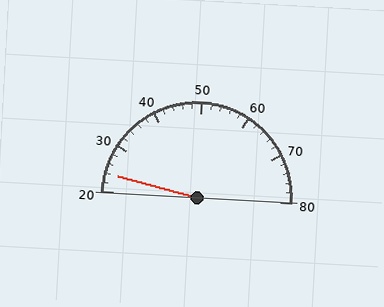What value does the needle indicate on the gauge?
The needle indicates approximately 24.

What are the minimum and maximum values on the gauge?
The gauge ranges from 20 to 80.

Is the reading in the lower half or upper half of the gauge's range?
The reading is in the lower half of the range (20 to 80).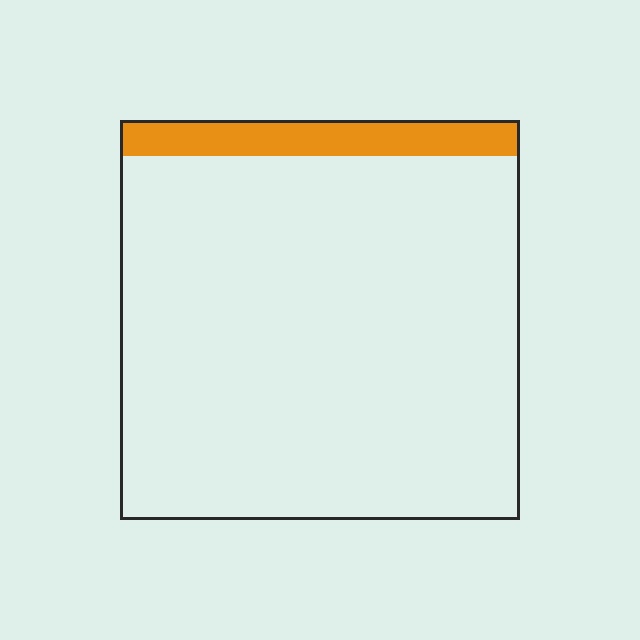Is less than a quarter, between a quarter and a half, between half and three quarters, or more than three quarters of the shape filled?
Less than a quarter.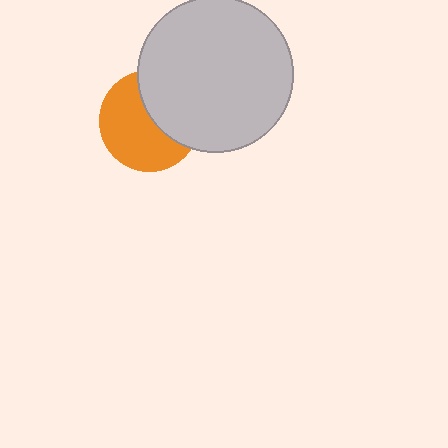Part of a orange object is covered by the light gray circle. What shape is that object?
It is a circle.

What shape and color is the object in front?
The object in front is a light gray circle.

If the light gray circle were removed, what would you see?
You would see the complete orange circle.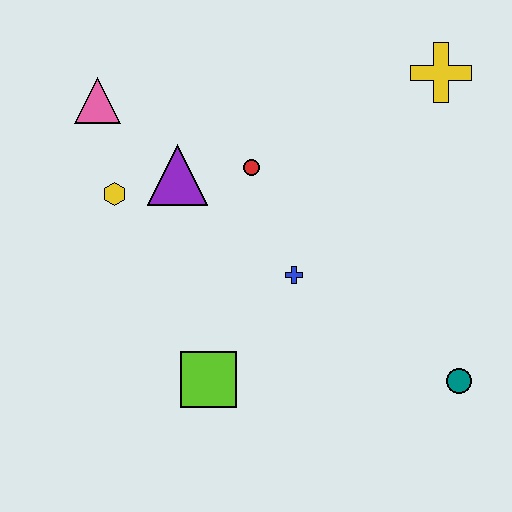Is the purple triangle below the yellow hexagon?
No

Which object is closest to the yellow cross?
The red circle is closest to the yellow cross.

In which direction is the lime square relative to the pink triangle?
The lime square is below the pink triangle.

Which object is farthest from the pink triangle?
The teal circle is farthest from the pink triangle.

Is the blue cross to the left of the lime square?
No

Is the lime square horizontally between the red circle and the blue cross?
No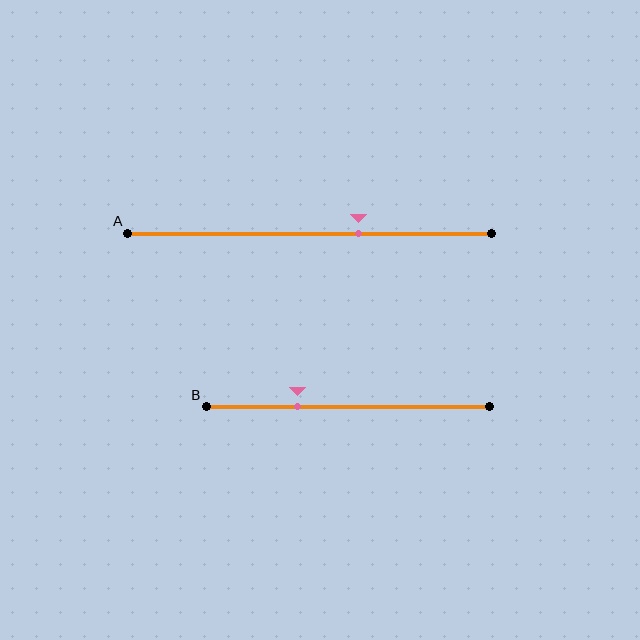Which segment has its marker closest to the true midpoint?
Segment A has its marker closest to the true midpoint.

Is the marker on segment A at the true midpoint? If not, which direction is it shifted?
No, the marker on segment A is shifted to the right by about 13% of the segment length.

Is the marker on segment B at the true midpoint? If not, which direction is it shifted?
No, the marker on segment B is shifted to the left by about 18% of the segment length.